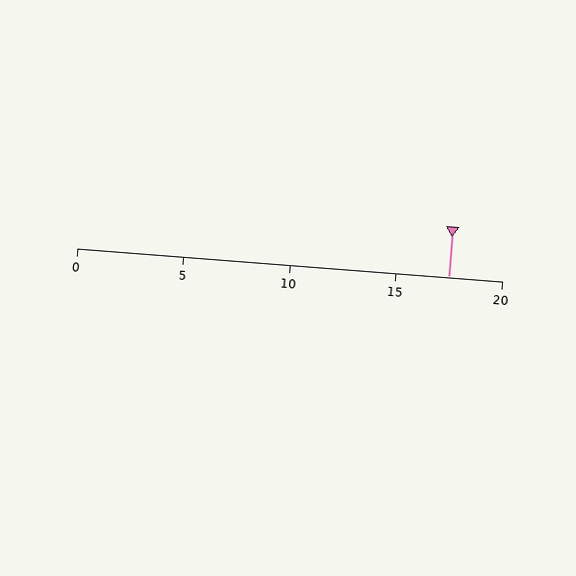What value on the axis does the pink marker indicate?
The marker indicates approximately 17.5.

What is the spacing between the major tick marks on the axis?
The major ticks are spaced 5 apart.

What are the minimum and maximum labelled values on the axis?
The axis runs from 0 to 20.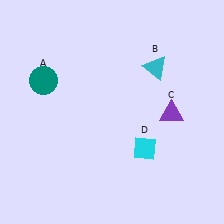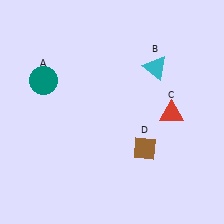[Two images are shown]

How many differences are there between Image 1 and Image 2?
There are 2 differences between the two images.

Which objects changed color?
C changed from purple to red. D changed from cyan to brown.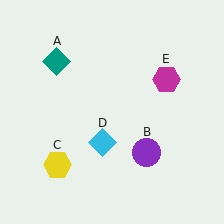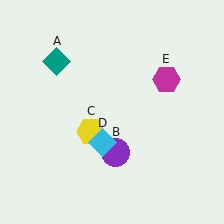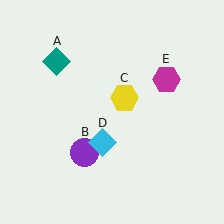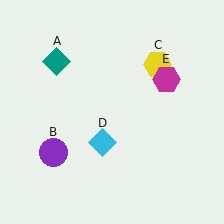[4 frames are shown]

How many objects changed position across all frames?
2 objects changed position: purple circle (object B), yellow hexagon (object C).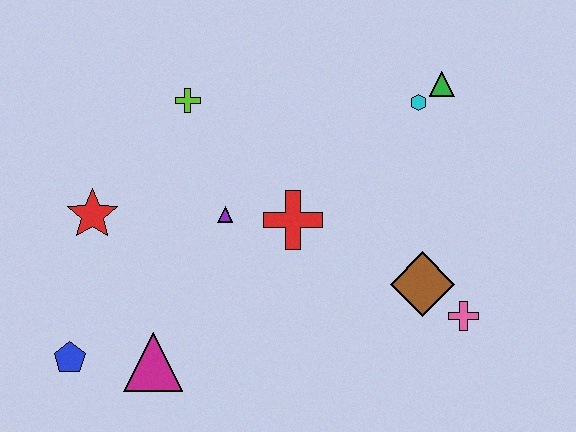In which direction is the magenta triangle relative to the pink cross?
The magenta triangle is to the left of the pink cross.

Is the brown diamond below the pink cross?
No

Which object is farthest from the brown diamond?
The blue pentagon is farthest from the brown diamond.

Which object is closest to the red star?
The purple triangle is closest to the red star.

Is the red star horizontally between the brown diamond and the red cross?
No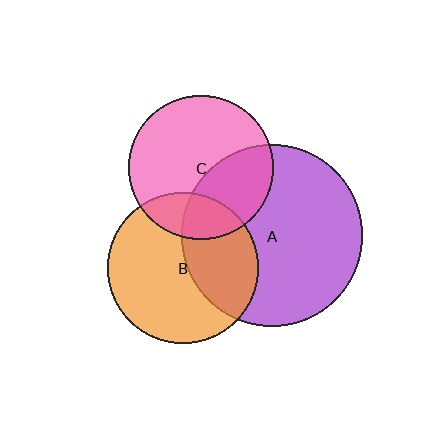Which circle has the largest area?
Circle A (purple).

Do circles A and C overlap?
Yes.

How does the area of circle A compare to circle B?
Approximately 1.4 times.